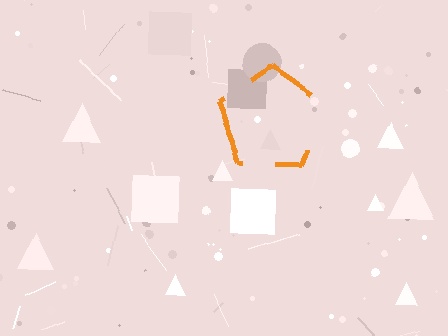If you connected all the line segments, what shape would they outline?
They would outline a pentagon.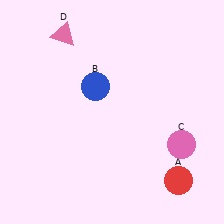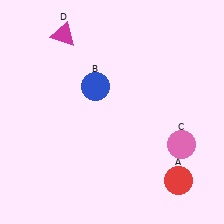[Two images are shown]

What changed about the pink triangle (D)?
In Image 1, D is pink. In Image 2, it changed to magenta.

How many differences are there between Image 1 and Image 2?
There is 1 difference between the two images.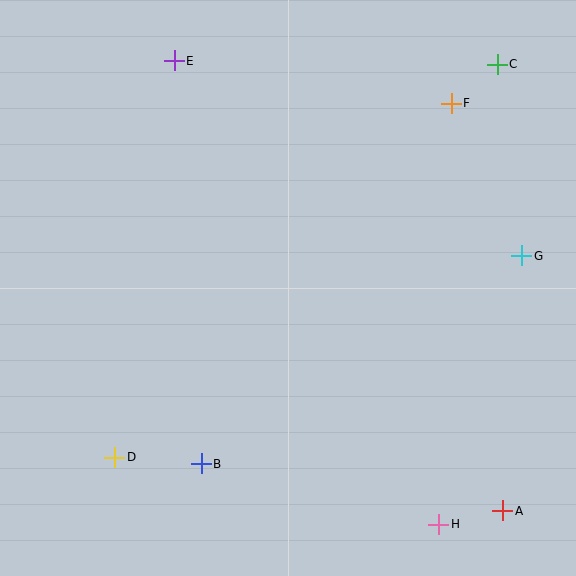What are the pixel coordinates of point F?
Point F is at (451, 103).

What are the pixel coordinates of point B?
Point B is at (201, 464).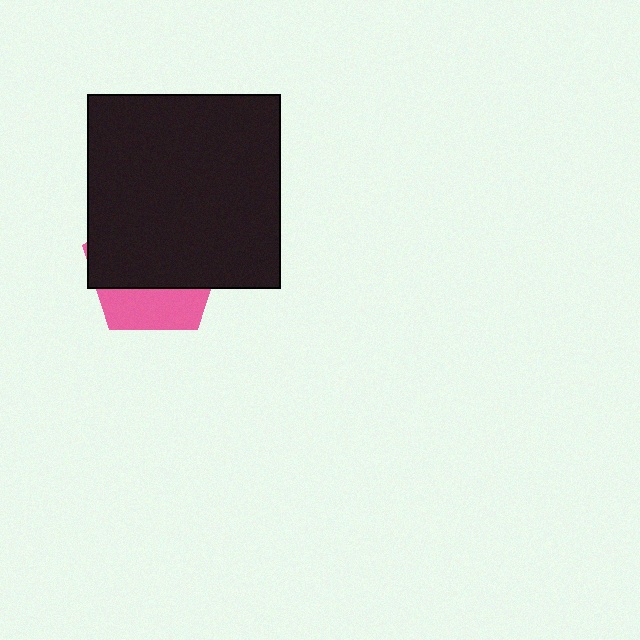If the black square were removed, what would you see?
You would see the complete pink pentagon.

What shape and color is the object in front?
The object in front is a black square.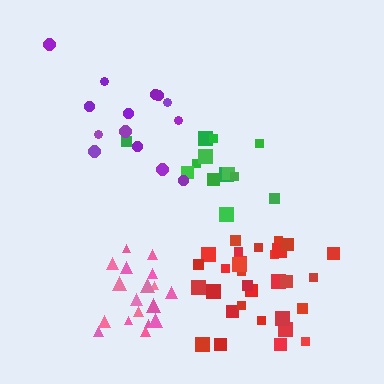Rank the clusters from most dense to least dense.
pink, red, purple, green.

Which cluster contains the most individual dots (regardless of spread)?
Red (32).